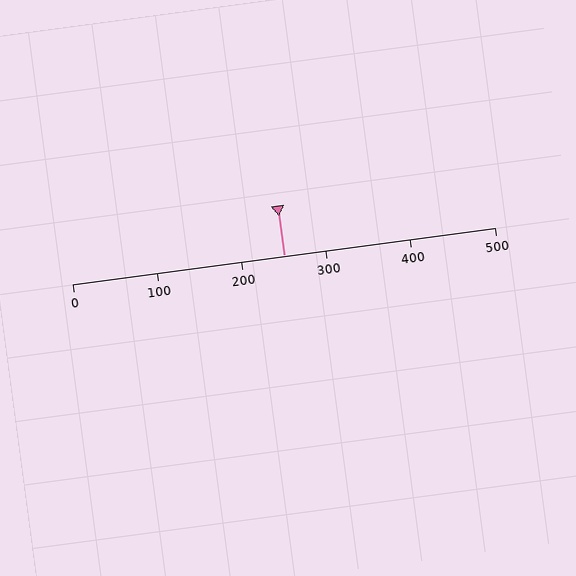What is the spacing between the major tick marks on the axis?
The major ticks are spaced 100 apart.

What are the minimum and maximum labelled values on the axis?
The axis runs from 0 to 500.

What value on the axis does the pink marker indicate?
The marker indicates approximately 250.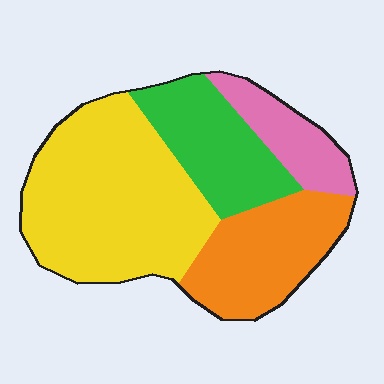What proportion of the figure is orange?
Orange covers about 25% of the figure.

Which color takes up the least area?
Pink, at roughly 10%.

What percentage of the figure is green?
Green takes up about one fifth (1/5) of the figure.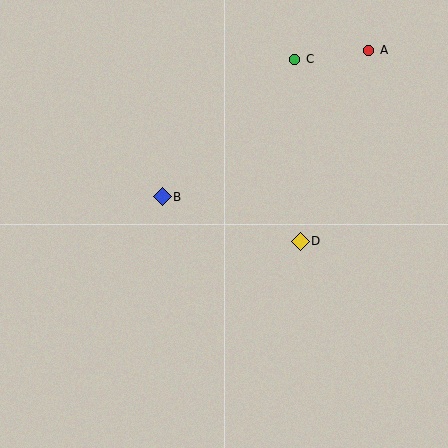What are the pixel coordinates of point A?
Point A is at (369, 50).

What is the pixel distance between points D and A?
The distance between D and A is 203 pixels.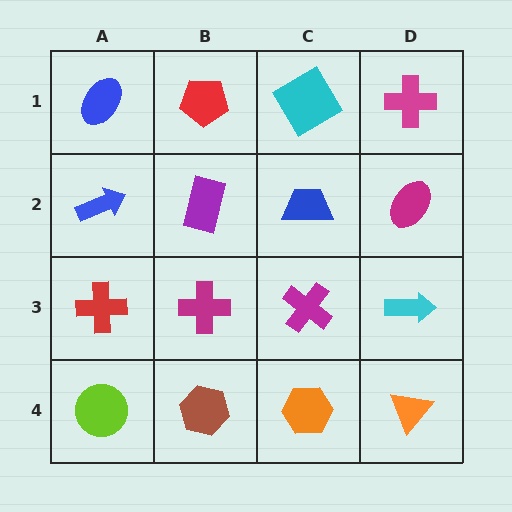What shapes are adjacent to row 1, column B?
A purple rectangle (row 2, column B), a blue ellipse (row 1, column A), a cyan diamond (row 1, column C).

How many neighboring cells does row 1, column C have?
3.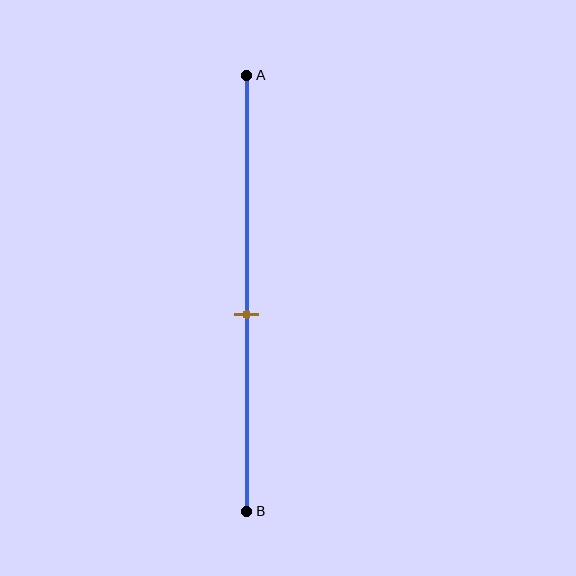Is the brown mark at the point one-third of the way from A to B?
No, the mark is at about 55% from A, not at the 33% one-third point.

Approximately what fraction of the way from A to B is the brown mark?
The brown mark is approximately 55% of the way from A to B.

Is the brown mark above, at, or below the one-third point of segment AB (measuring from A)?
The brown mark is below the one-third point of segment AB.